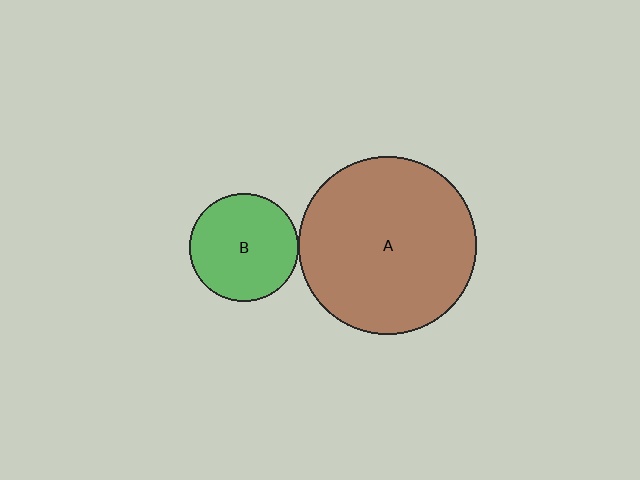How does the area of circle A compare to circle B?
Approximately 2.7 times.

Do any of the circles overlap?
No, none of the circles overlap.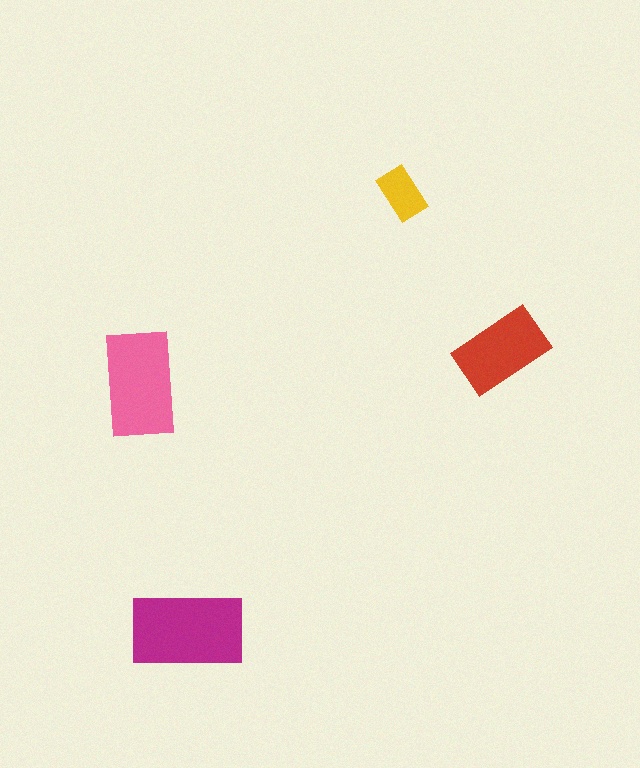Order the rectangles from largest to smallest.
the magenta one, the pink one, the red one, the yellow one.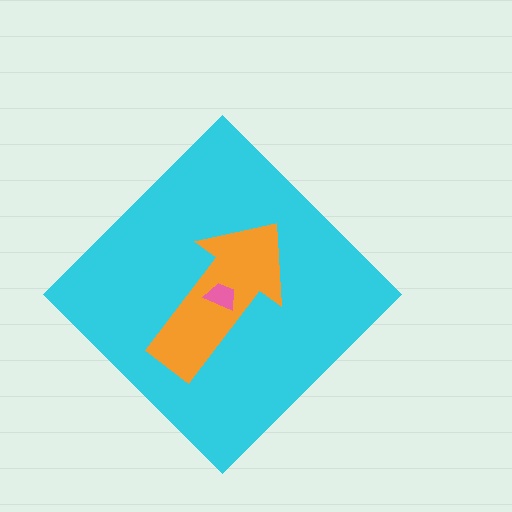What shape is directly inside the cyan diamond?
The orange arrow.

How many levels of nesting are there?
3.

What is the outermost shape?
The cyan diamond.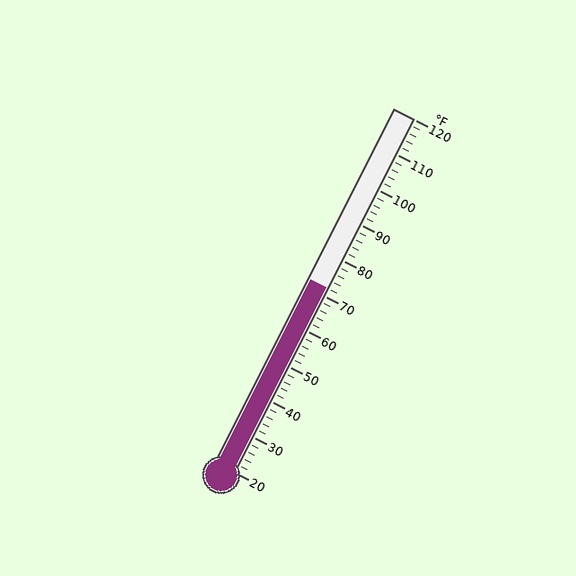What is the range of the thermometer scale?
The thermometer scale ranges from 20°F to 120°F.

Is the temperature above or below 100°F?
The temperature is below 100°F.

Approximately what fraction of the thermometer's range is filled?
The thermometer is filled to approximately 50% of its range.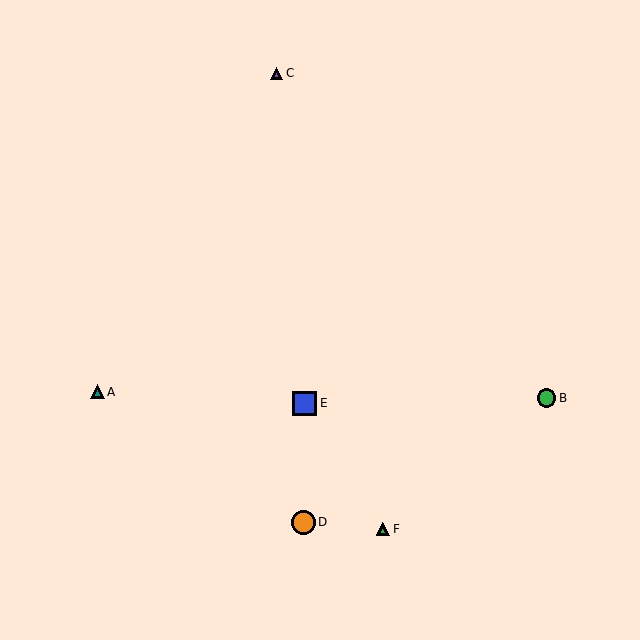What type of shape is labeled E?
Shape E is a blue square.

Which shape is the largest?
The blue square (labeled E) is the largest.